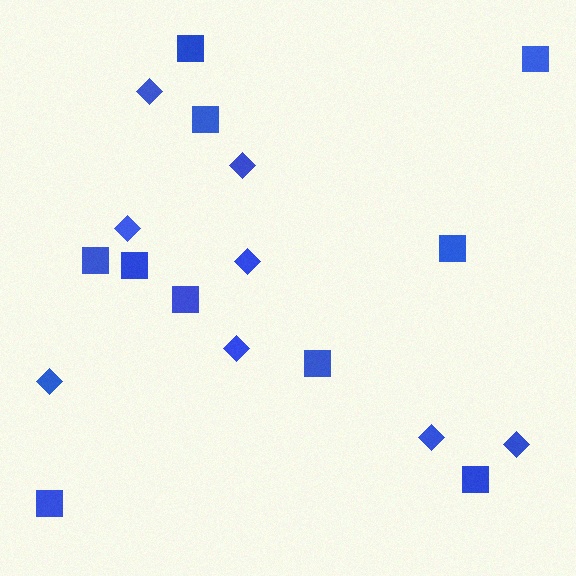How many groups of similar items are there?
There are 2 groups: one group of diamonds (8) and one group of squares (10).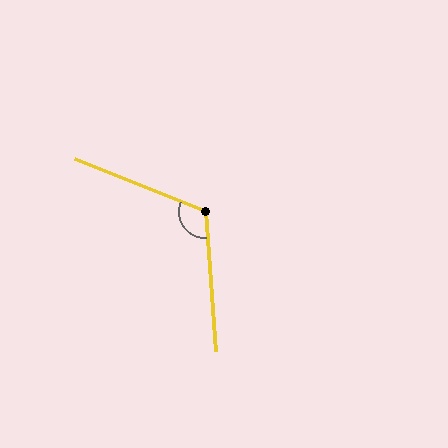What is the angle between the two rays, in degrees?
Approximately 116 degrees.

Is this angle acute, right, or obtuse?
It is obtuse.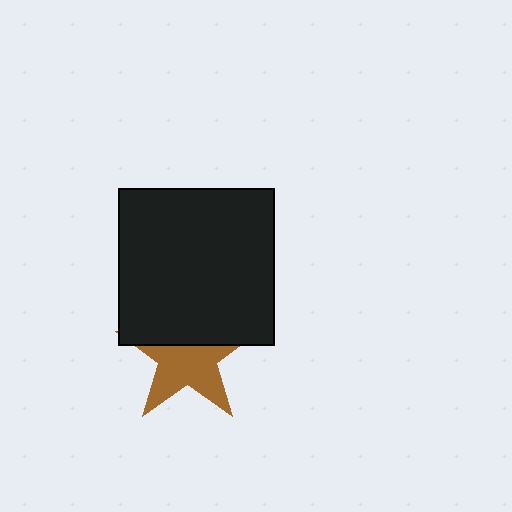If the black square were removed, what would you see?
You would see the complete brown star.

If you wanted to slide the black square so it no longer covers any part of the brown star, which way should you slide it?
Slide it up — that is the most direct way to separate the two shapes.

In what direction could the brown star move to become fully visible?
The brown star could move down. That would shift it out from behind the black square entirely.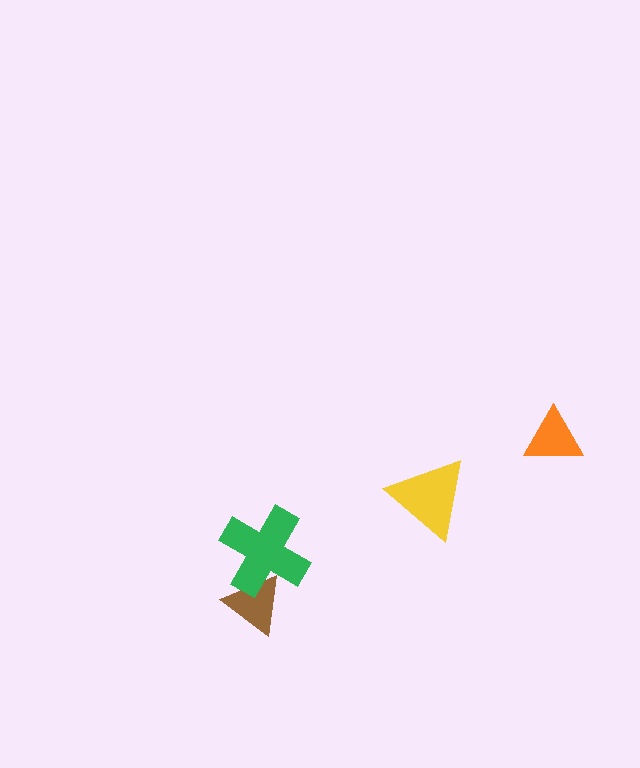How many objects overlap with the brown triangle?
1 object overlaps with the brown triangle.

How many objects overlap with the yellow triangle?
0 objects overlap with the yellow triangle.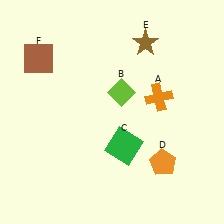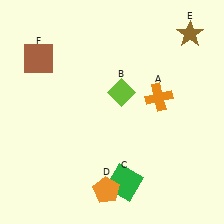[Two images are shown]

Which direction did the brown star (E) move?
The brown star (E) moved right.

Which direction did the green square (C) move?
The green square (C) moved down.